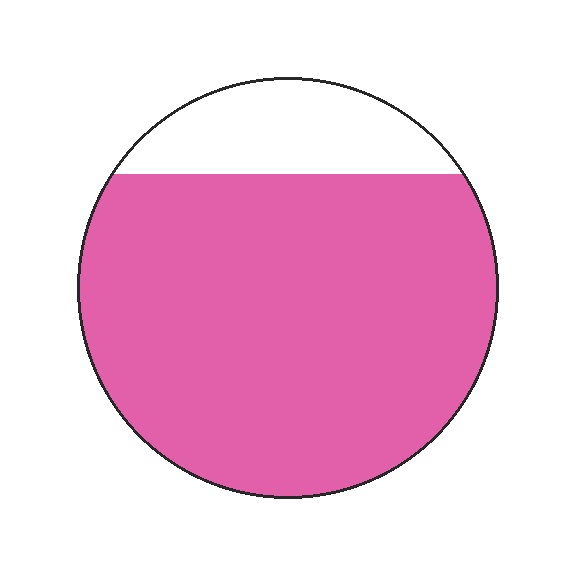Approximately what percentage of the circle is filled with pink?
Approximately 85%.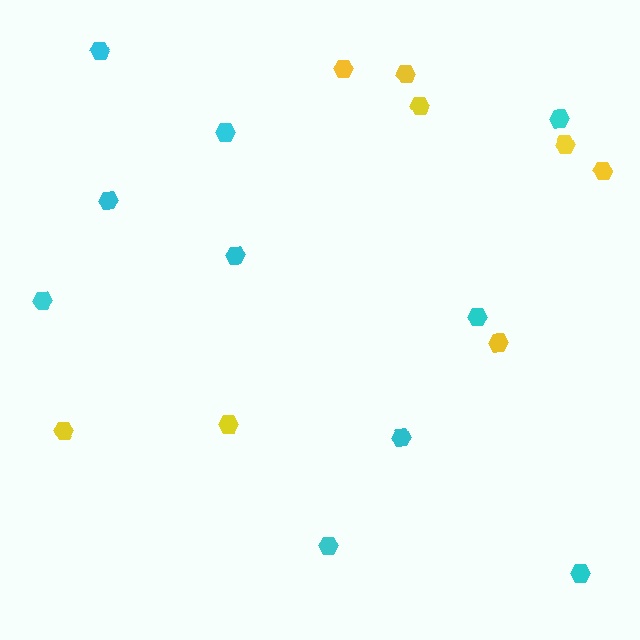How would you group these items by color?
There are 2 groups: one group of yellow hexagons (8) and one group of cyan hexagons (10).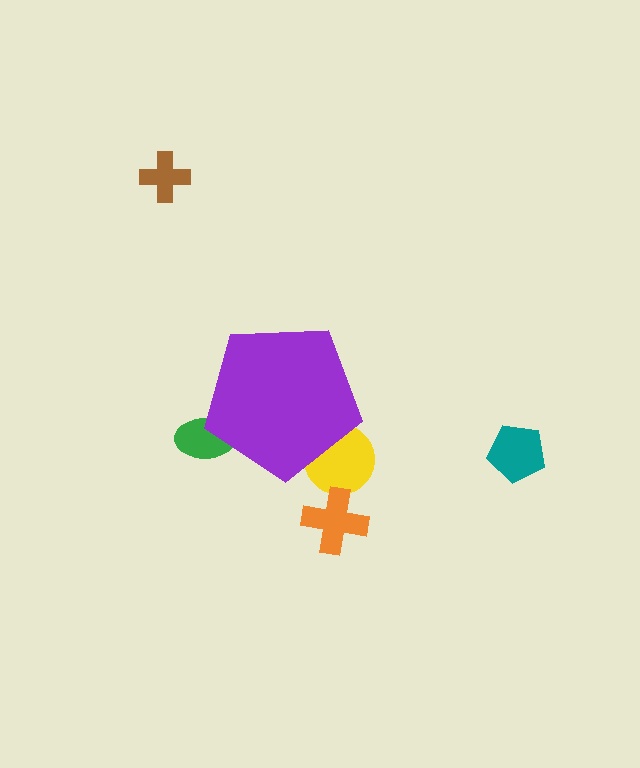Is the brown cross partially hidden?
No, the brown cross is fully visible.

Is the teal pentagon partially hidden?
No, the teal pentagon is fully visible.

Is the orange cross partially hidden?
No, the orange cross is fully visible.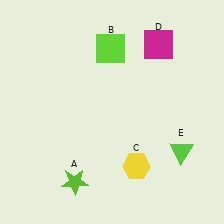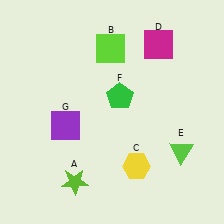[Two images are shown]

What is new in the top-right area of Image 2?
A green pentagon (F) was added in the top-right area of Image 2.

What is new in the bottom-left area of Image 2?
A purple square (G) was added in the bottom-left area of Image 2.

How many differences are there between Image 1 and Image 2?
There are 2 differences between the two images.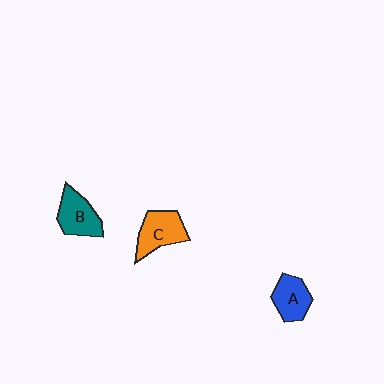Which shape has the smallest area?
Shape A (blue).